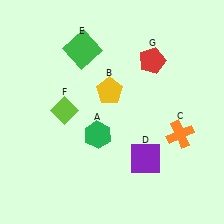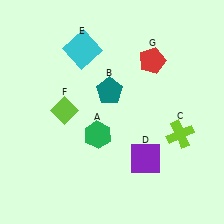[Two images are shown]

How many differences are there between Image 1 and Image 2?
There are 3 differences between the two images.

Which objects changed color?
B changed from yellow to teal. C changed from orange to lime. E changed from green to cyan.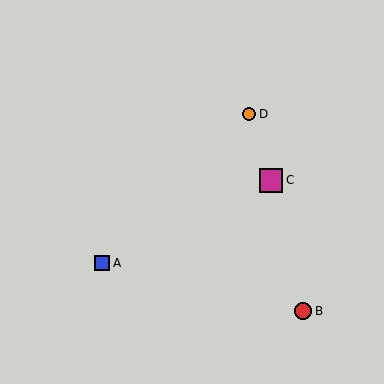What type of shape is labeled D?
Shape D is an orange circle.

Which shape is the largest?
The magenta square (labeled C) is the largest.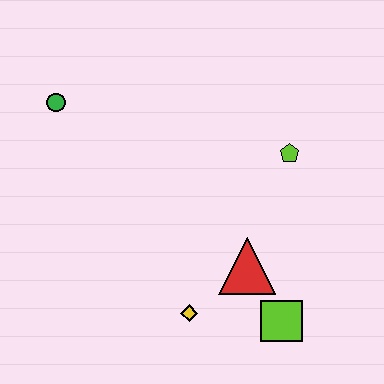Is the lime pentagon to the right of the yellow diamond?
Yes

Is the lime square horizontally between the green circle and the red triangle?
No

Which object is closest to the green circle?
The lime pentagon is closest to the green circle.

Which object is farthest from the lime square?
The green circle is farthest from the lime square.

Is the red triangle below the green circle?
Yes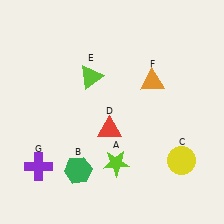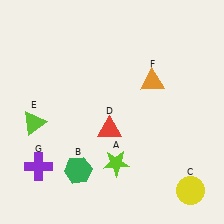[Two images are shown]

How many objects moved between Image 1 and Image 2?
2 objects moved between the two images.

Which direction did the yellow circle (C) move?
The yellow circle (C) moved down.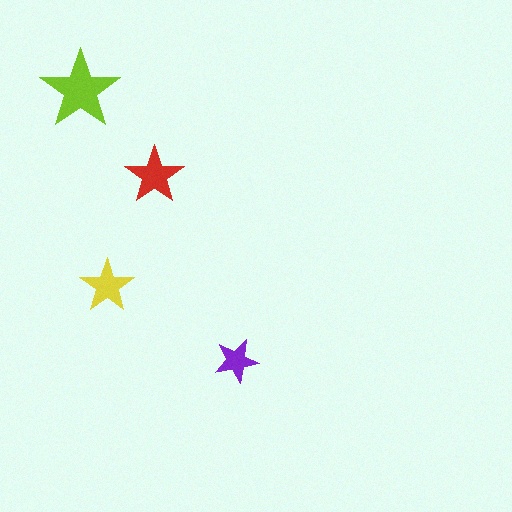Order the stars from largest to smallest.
the lime one, the red one, the yellow one, the purple one.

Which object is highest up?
The lime star is topmost.